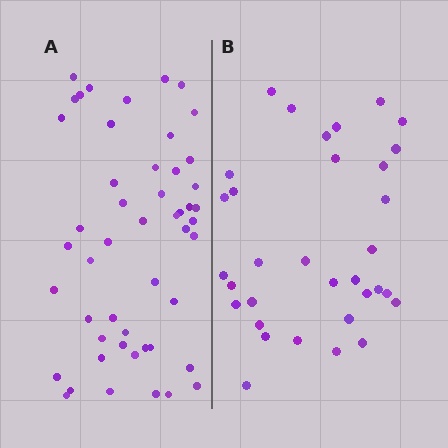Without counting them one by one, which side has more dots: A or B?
Region A (the left region) has more dots.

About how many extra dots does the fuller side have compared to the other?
Region A has approximately 15 more dots than region B.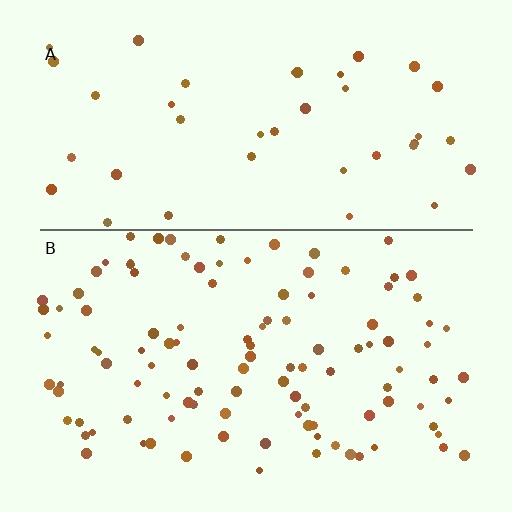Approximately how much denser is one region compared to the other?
Approximately 2.6× — region B over region A.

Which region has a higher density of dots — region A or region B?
B (the bottom).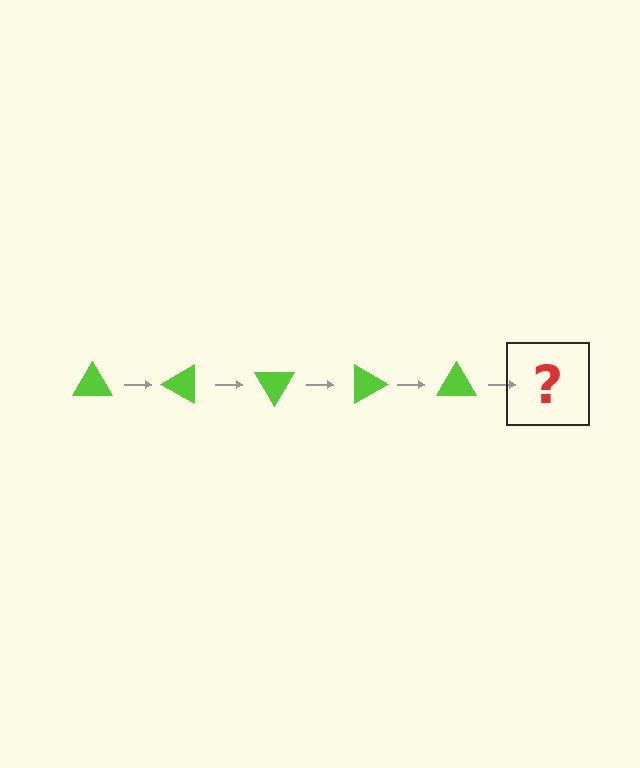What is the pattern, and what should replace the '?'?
The pattern is that the triangle rotates 30 degrees each step. The '?' should be a lime triangle rotated 150 degrees.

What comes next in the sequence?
The next element should be a lime triangle rotated 150 degrees.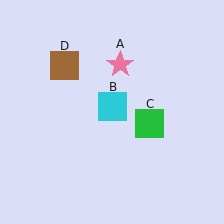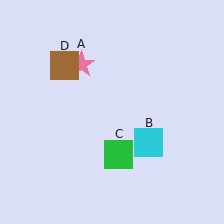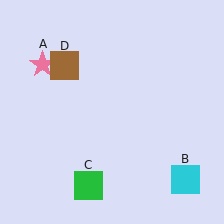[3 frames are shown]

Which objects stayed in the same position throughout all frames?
Brown square (object D) remained stationary.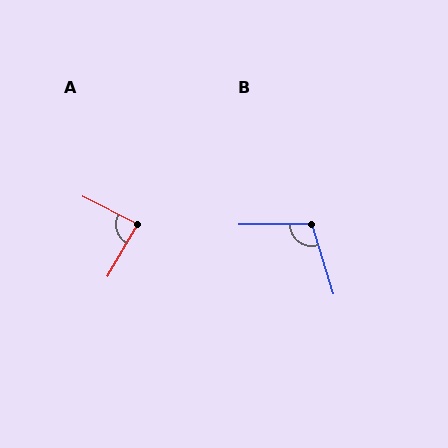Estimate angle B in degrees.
Approximately 107 degrees.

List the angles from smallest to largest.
A (86°), B (107°).